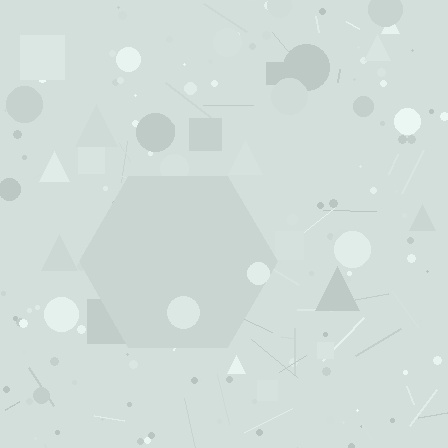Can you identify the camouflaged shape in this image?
The camouflaged shape is a hexagon.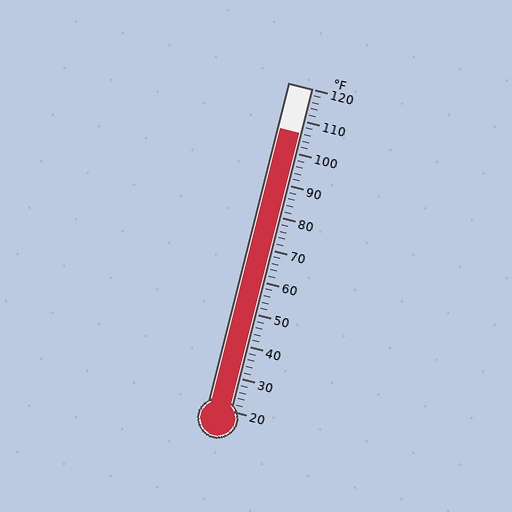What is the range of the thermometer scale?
The thermometer scale ranges from 20°F to 120°F.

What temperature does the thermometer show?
The thermometer shows approximately 106°F.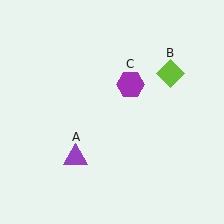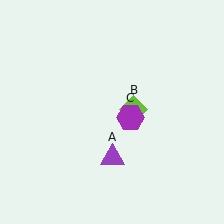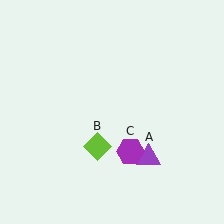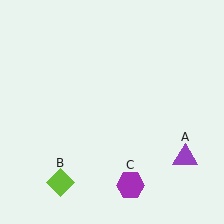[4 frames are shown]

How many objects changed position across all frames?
3 objects changed position: purple triangle (object A), lime diamond (object B), purple hexagon (object C).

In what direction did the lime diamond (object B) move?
The lime diamond (object B) moved down and to the left.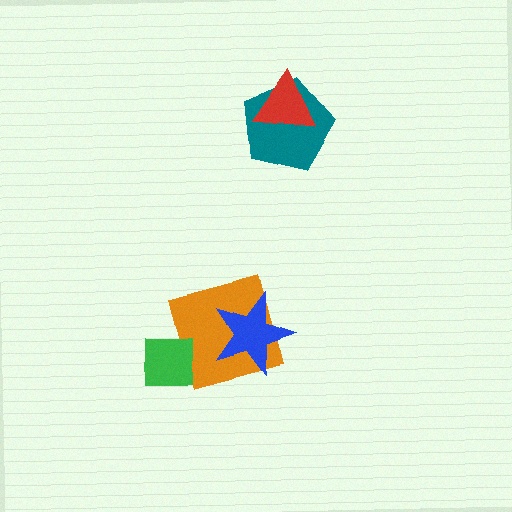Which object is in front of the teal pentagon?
The red triangle is in front of the teal pentagon.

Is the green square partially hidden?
No, no other shape covers it.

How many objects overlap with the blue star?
1 object overlaps with the blue star.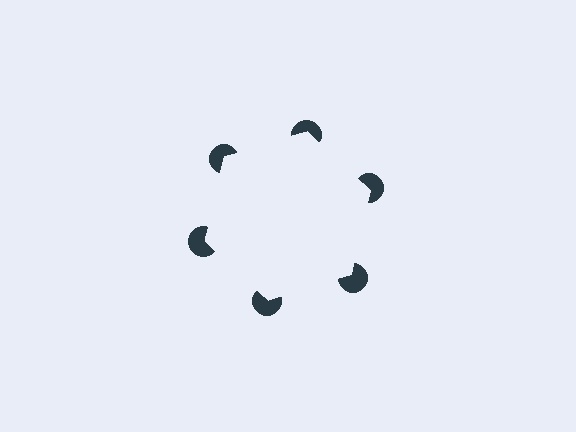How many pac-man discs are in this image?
There are 6 — one at each vertex of the illusory hexagon.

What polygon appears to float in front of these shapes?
An illusory hexagon — its edges are inferred from the aligned wedge cuts in the pac-man discs, not physically drawn.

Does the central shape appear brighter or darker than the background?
It typically appears slightly brighter than the background, even though no actual brightness change is drawn.